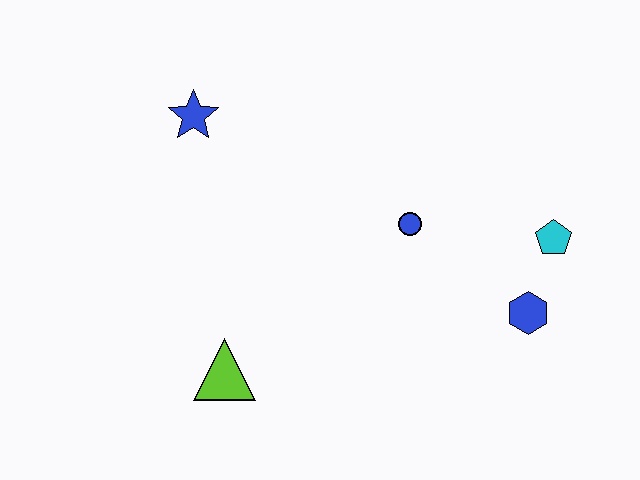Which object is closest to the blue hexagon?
The cyan pentagon is closest to the blue hexagon.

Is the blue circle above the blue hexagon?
Yes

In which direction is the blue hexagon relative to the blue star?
The blue hexagon is to the right of the blue star.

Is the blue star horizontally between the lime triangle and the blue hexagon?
No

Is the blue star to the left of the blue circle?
Yes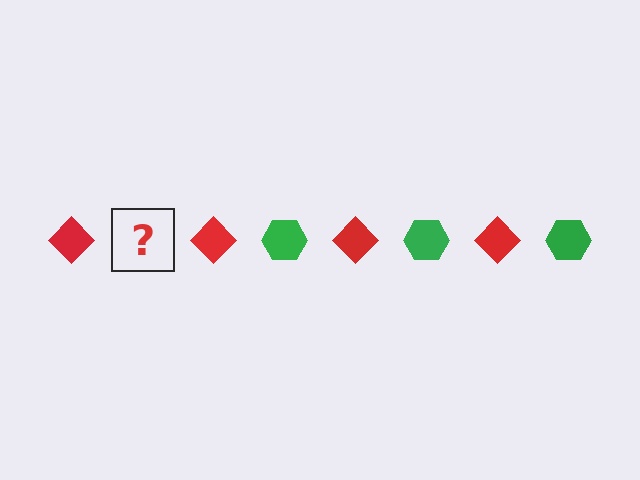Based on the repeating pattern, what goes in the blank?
The blank should be a green hexagon.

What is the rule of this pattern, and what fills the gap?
The rule is that the pattern alternates between red diamond and green hexagon. The gap should be filled with a green hexagon.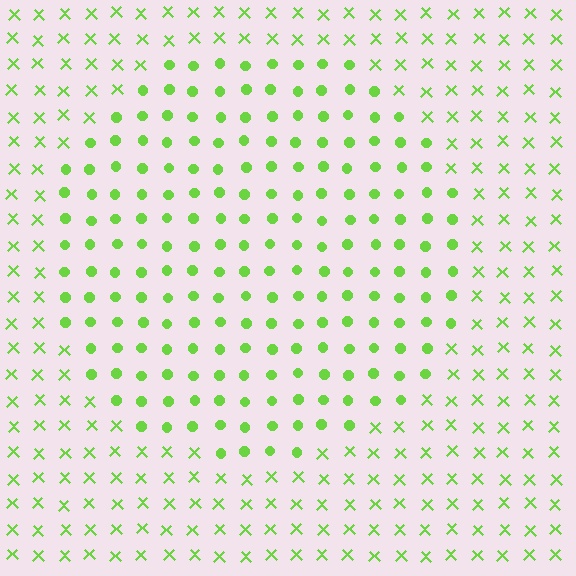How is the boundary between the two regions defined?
The boundary is defined by a change in element shape: circles inside vs. X marks outside. All elements share the same color and spacing.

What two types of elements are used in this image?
The image uses circles inside the circle region and X marks outside it.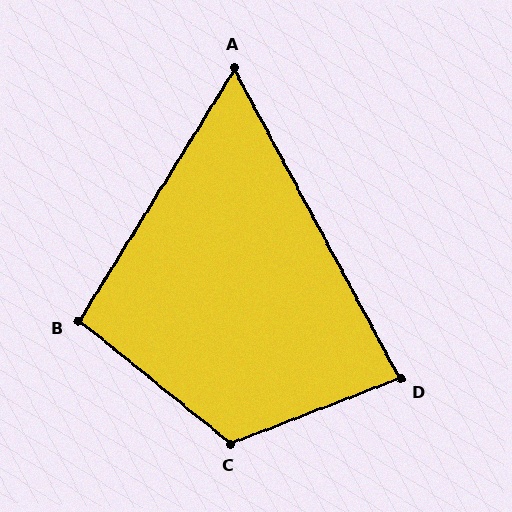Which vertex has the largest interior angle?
C, at approximately 120 degrees.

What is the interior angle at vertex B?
Approximately 97 degrees (obtuse).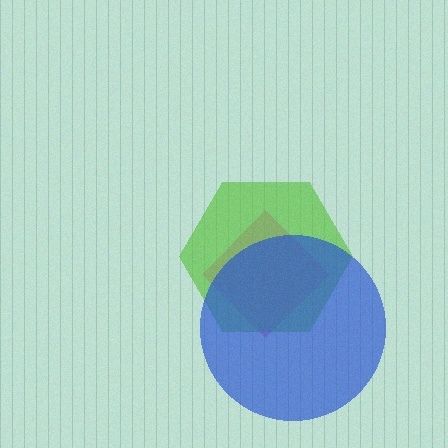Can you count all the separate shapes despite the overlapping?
Yes, there are 3 separate shapes.